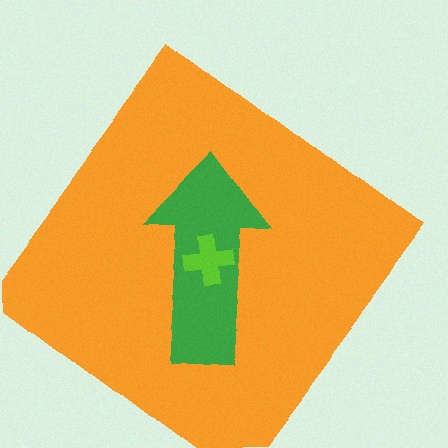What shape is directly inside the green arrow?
The lime cross.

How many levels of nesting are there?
3.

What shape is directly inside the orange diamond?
The green arrow.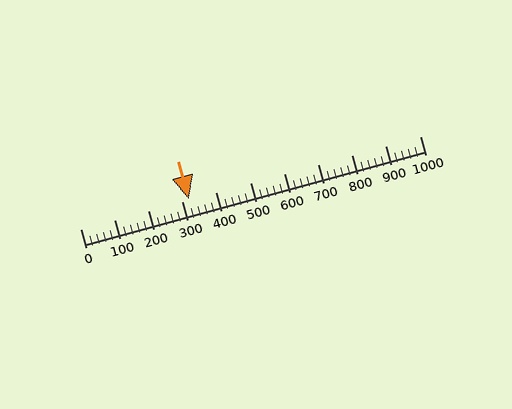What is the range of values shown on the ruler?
The ruler shows values from 0 to 1000.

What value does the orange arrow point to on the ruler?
The orange arrow points to approximately 320.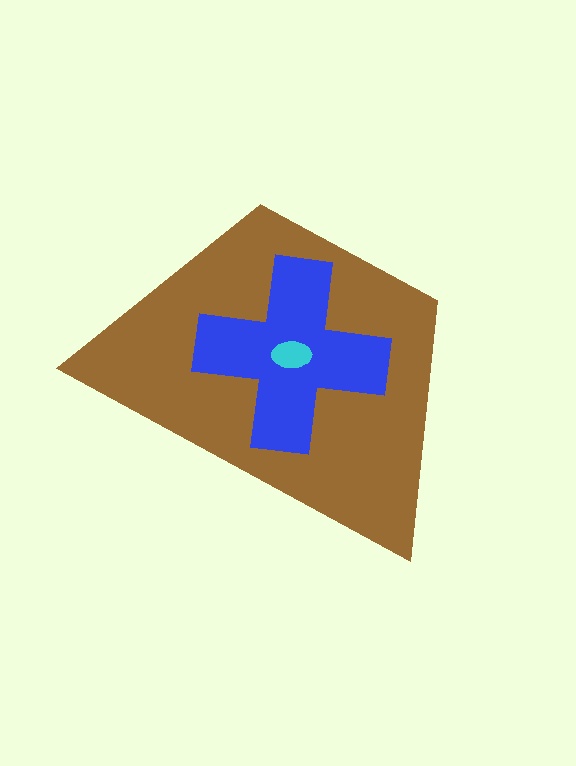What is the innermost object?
The cyan ellipse.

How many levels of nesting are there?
3.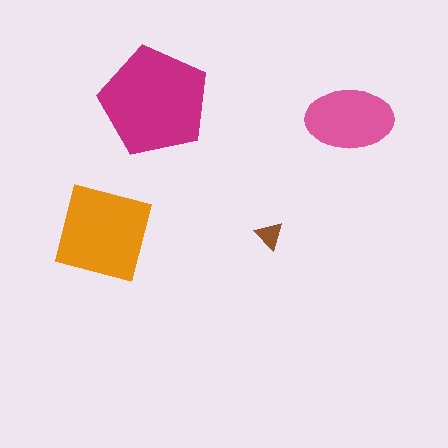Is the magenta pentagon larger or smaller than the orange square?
Larger.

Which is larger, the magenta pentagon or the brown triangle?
The magenta pentagon.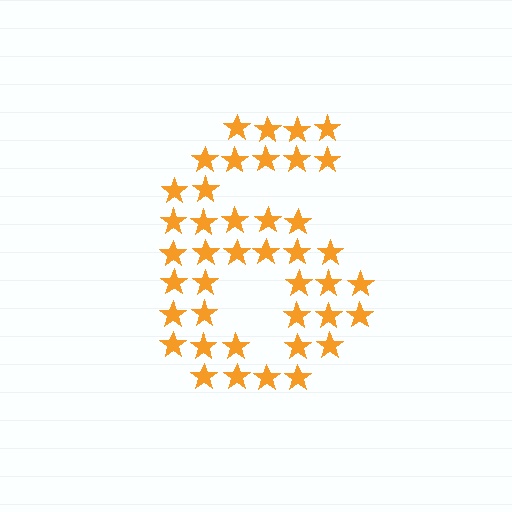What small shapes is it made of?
It is made of small stars.